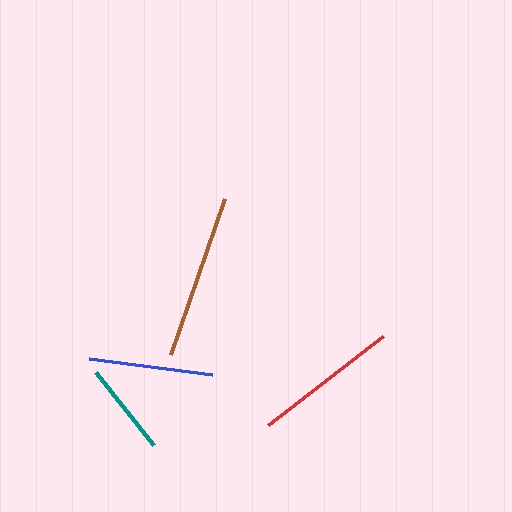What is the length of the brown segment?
The brown segment is approximately 165 pixels long.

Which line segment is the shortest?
The teal line is the shortest at approximately 93 pixels.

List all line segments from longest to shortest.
From longest to shortest: brown, red, blue, teal.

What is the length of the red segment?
The red segment is approximately 145 pixels long.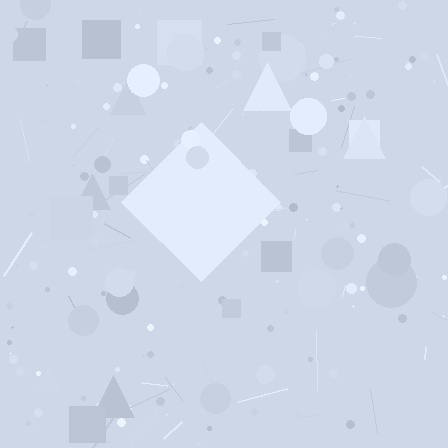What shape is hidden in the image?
A diamond is hidden in the image.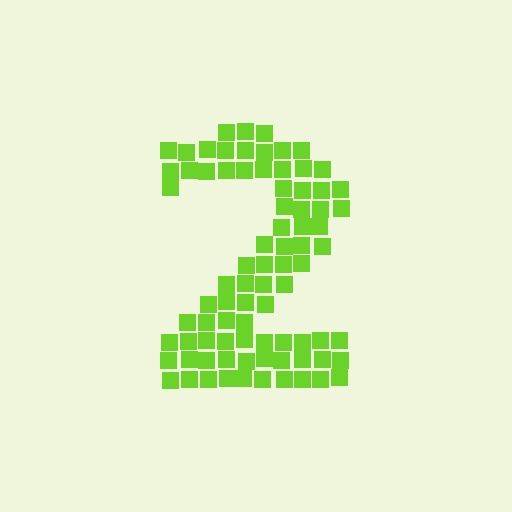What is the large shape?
The large shape is the digit 2.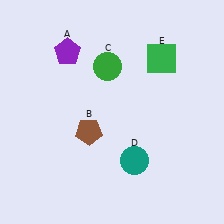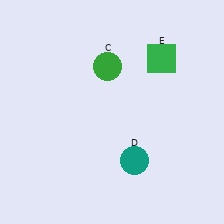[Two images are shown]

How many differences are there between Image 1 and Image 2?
There are 2 differences between the two images.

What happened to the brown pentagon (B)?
The brown pentagon (B) was removed in Image 2. It was in the bottom-left area of Image 1.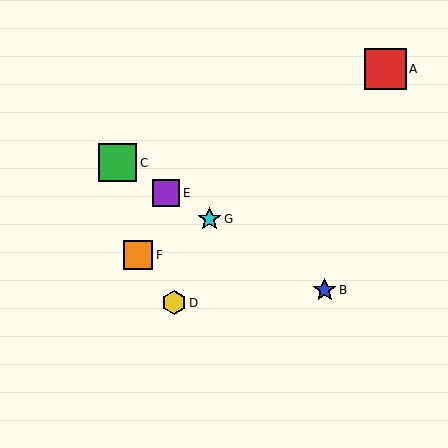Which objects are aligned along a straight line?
Objects B, C, E, G are aligned along a straight line.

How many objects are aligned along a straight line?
4 objects (B, C, E, G) are aligned along a straight line.